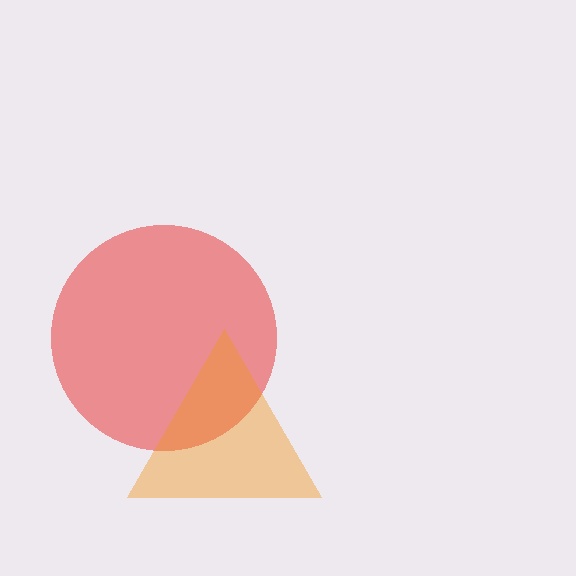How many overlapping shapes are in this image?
There are 2 overlapping shapes in the image.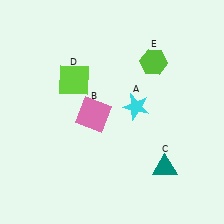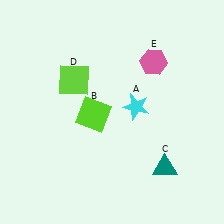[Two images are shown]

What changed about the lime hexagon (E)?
In Image 1, E is lime. In Image 2, it changed to pink.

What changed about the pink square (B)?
In Image 1, B is pink. In Image 2, it changed to lime.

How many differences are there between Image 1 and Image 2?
There are 2 differences between the two images.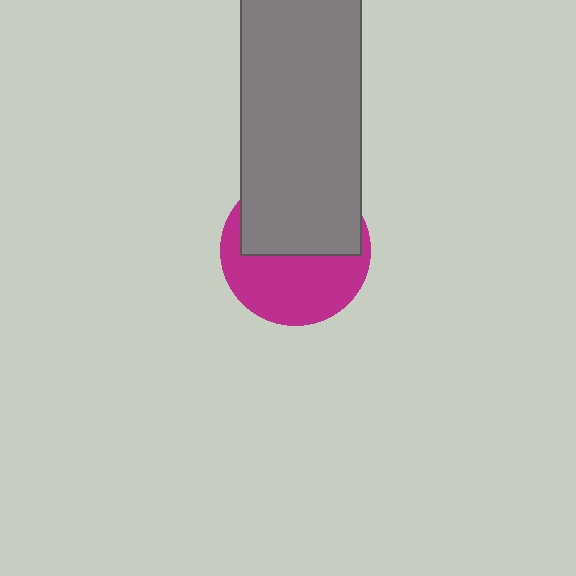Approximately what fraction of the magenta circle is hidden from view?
Roughly 48% of the magenta circle is hidden behind the gray rectangle.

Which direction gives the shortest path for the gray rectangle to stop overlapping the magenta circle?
Moving up gives the shortest separation.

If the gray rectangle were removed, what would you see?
You would see the complete magenta circle.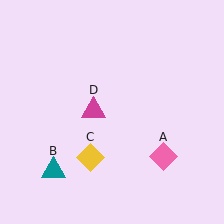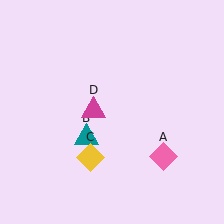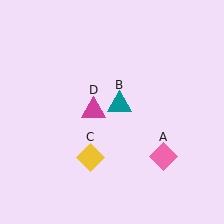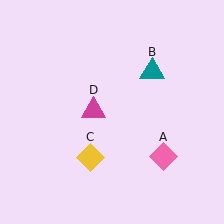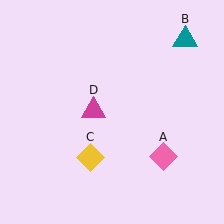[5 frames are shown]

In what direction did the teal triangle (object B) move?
The teal triangle (object B) moved up and to the right.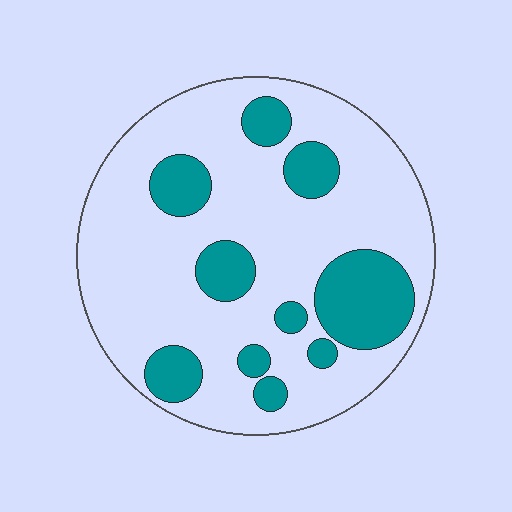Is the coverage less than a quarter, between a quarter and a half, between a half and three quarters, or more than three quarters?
Less than a quarter.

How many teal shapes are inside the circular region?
10.